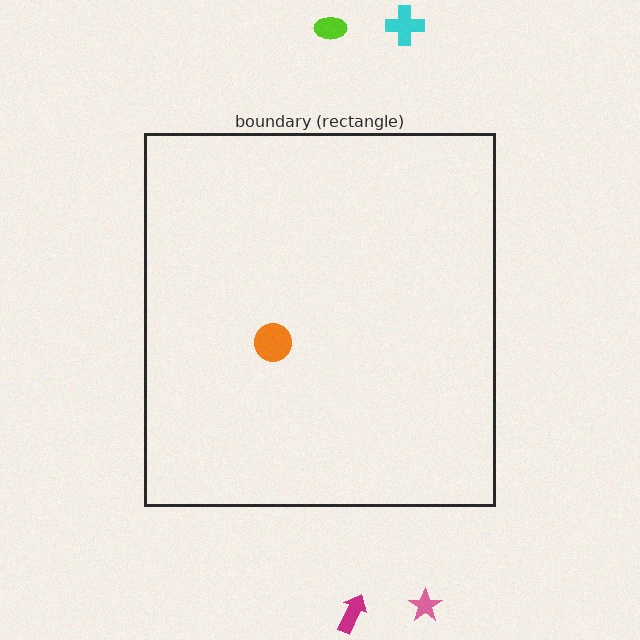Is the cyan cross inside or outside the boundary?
Outside.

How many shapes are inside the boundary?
1 inside, 4 outside.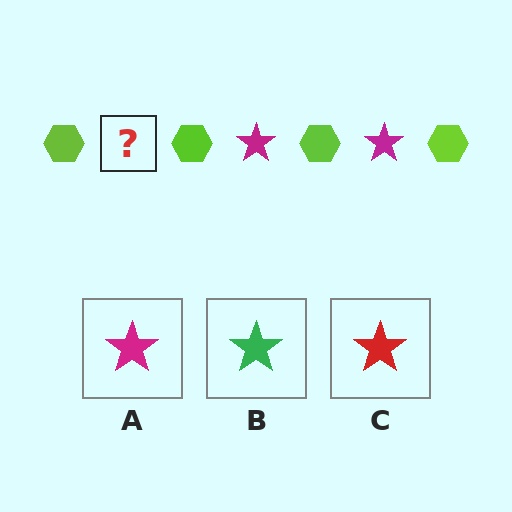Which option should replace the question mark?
Option A.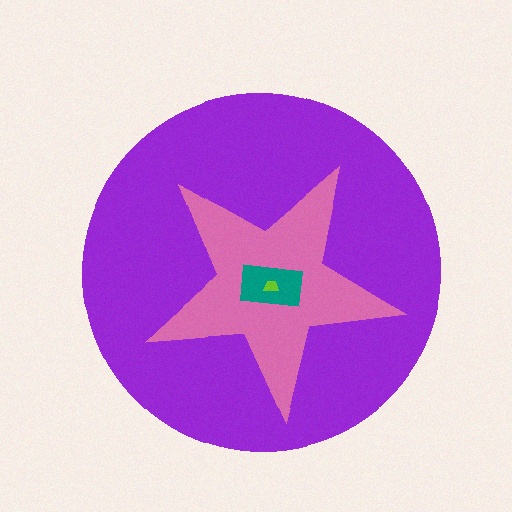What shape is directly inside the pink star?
The teal rectangle.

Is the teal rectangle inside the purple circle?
Yes.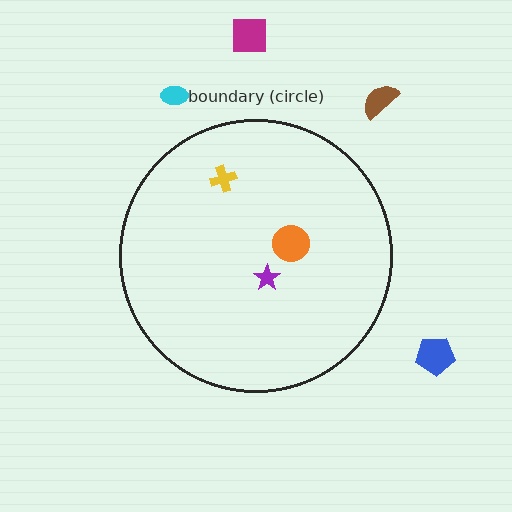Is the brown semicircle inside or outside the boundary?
Outside.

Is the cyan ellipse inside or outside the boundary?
Outside.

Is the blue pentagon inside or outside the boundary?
Outside.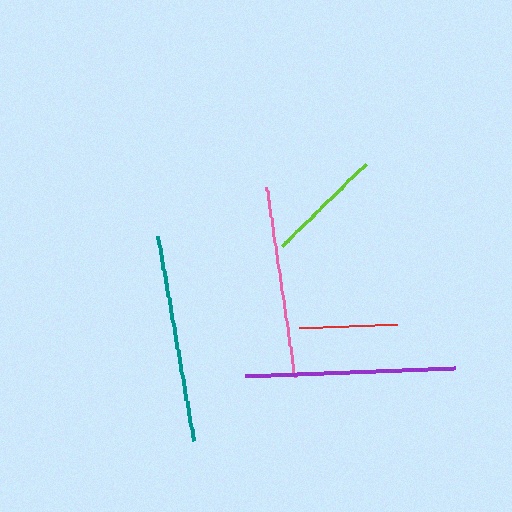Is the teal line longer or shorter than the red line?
The teal line is longer than the red line.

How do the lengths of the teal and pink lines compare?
The teal and pink lines are approximately the same length.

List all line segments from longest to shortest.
From longest to shortest: purple, teal, pink, lime, red.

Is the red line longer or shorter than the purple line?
The purple line is longer than the red line.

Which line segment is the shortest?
The red line is the shortest at approximately 98 pixels.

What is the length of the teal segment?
The teal segment is approximately 208 pixels long.